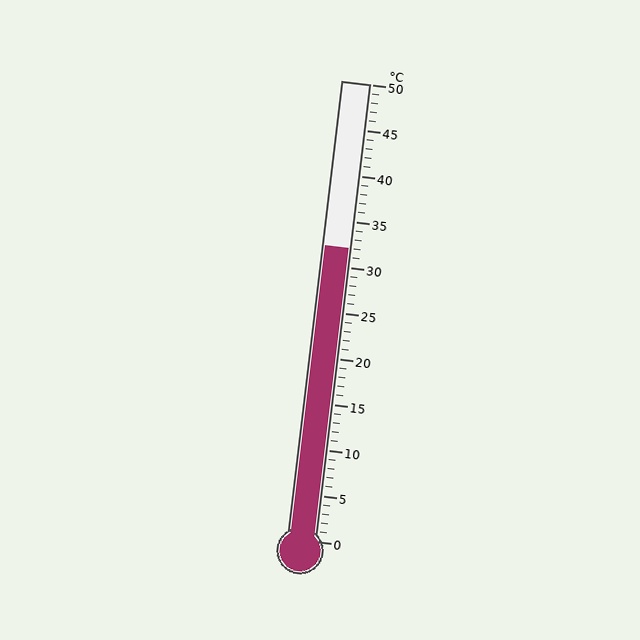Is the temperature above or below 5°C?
The temperature is above 5°C.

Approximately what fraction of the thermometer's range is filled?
The thermometer is filled to approximately 65% of its range.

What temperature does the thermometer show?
The thermometer shows approximately 32°C.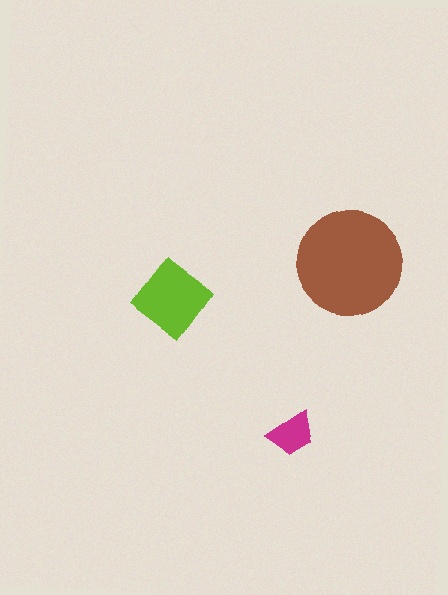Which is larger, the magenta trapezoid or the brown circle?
The brown circle.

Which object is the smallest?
The magenta trapezoid.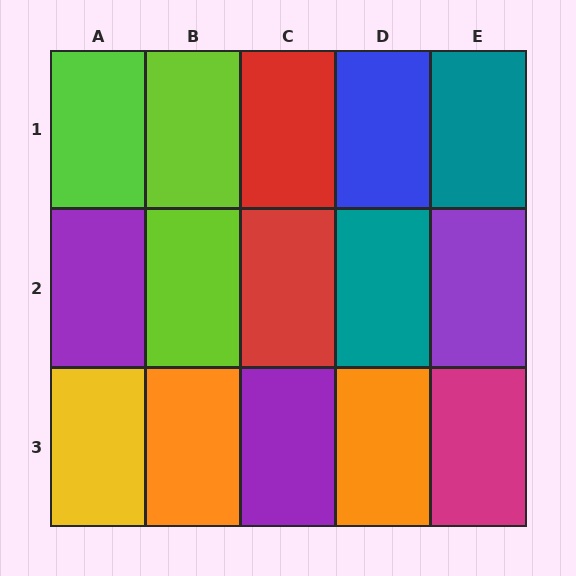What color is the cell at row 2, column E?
Purple.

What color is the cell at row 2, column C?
Red.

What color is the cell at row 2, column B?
Lime.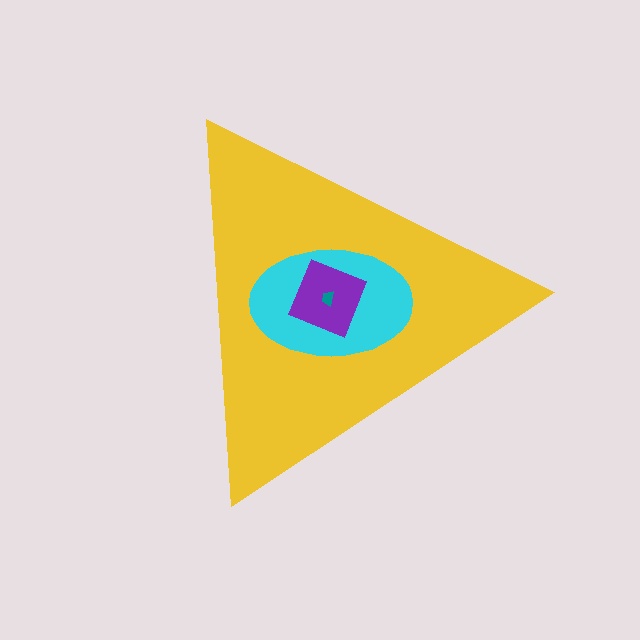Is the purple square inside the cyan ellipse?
Yes.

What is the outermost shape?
The yellow triangle.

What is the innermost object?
The teal trapezoid.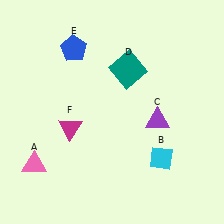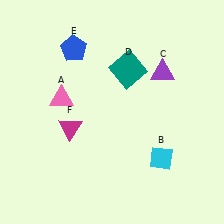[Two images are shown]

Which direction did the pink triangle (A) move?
The pink triangle (A) moved up.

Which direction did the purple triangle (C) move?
The purple triangle (C) moved up.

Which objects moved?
The objects that moved are: the pink triangle (A), the purple triangle (C).